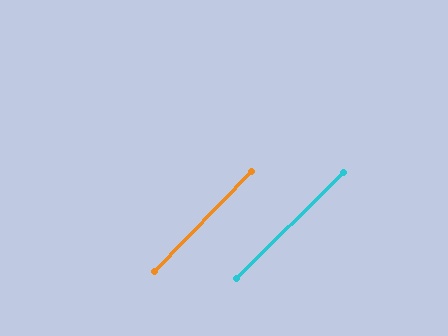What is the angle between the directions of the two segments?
Approximately 1 degree.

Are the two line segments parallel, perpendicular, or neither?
Parallel — their directions differ by only 1.3°.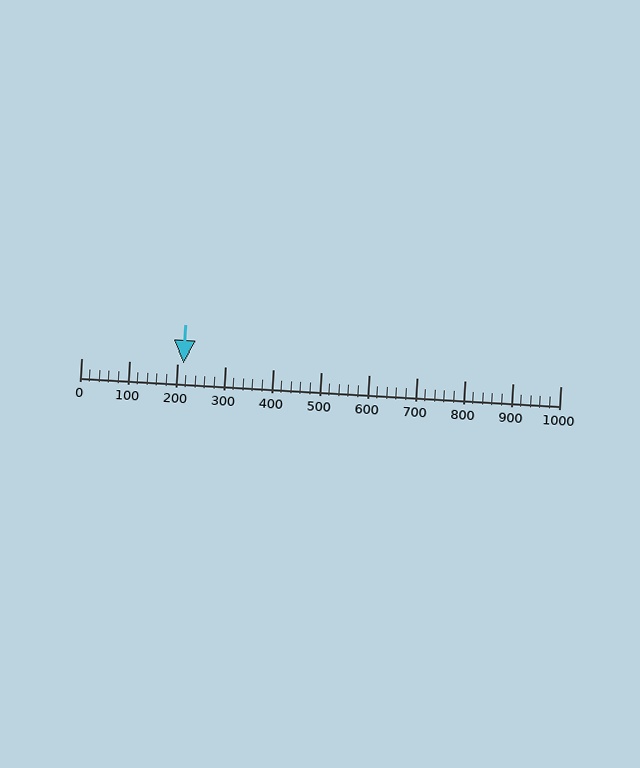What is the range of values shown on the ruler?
The ruler shows values from 0 to 1000.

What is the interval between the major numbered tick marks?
The major tick marks are spaced 100 units apart.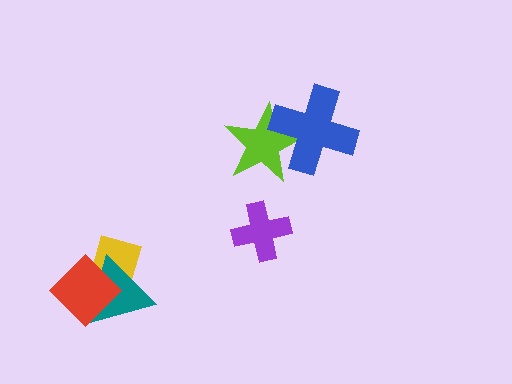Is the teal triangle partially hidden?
Yes, it is partially covered by another shape.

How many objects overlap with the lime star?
1 object overlaps with the lime star.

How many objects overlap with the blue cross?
1 object overlaps with the blue cross.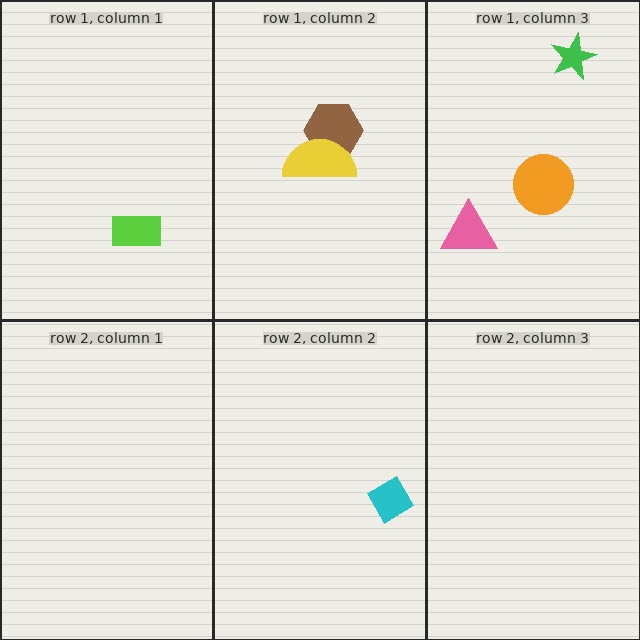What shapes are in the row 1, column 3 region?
The green star, the orange circle, the pink triangle.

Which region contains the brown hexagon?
The row 1, column 2 region.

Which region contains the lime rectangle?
The row 1, column 1 region.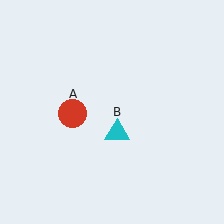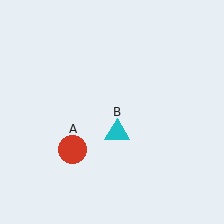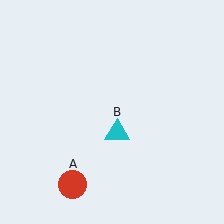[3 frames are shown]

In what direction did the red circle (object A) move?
The red circle (object A) moved down.